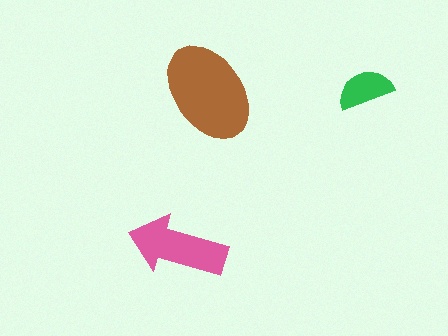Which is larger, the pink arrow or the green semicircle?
The pink arrow.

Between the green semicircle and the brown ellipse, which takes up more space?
The brown ellipse.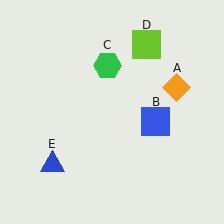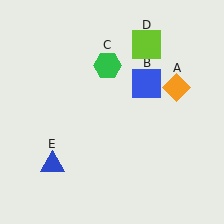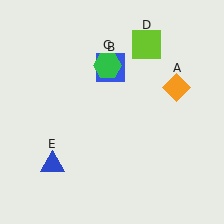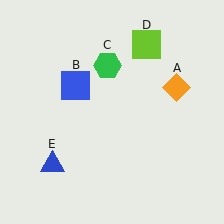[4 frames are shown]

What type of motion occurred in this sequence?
The blue square (object B) rotated counterclockwise around the center of the scene.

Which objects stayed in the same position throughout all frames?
Orange diamond (object A) and green hexagon (object C) and lime square (object D) and blue triangle (object E) remained stationary.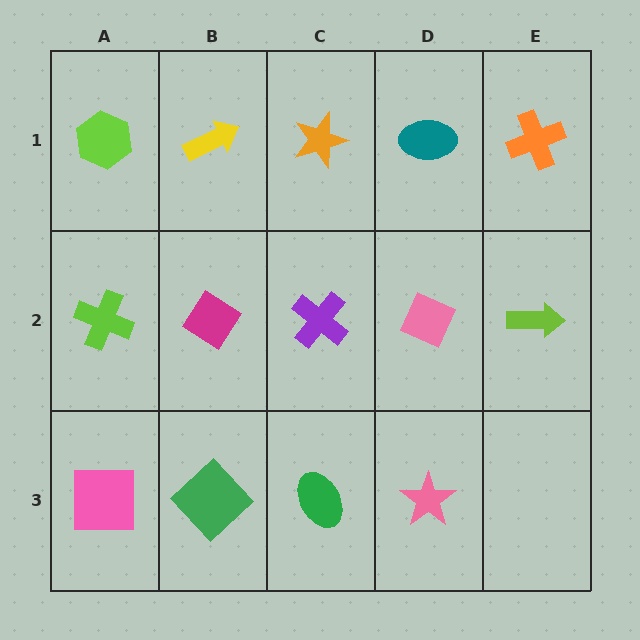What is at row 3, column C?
A green ellipse.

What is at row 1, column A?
A lime hexagon.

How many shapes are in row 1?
5 shapes.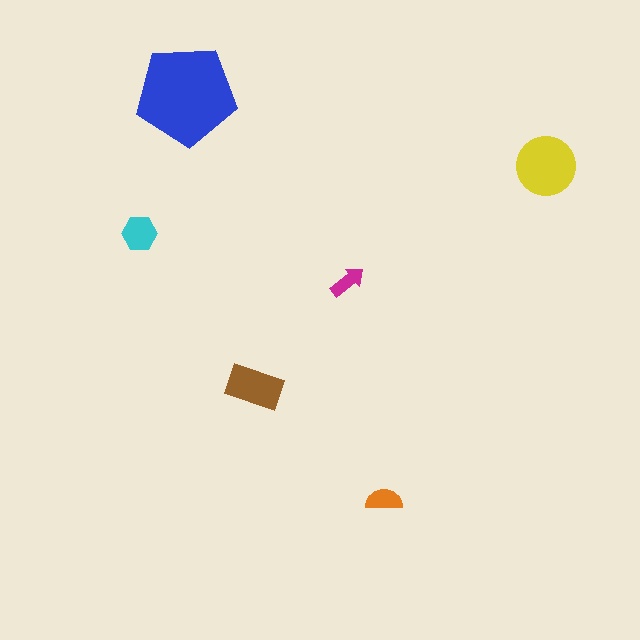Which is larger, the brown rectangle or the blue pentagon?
The blue pentagon.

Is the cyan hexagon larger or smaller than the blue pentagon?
Smaller.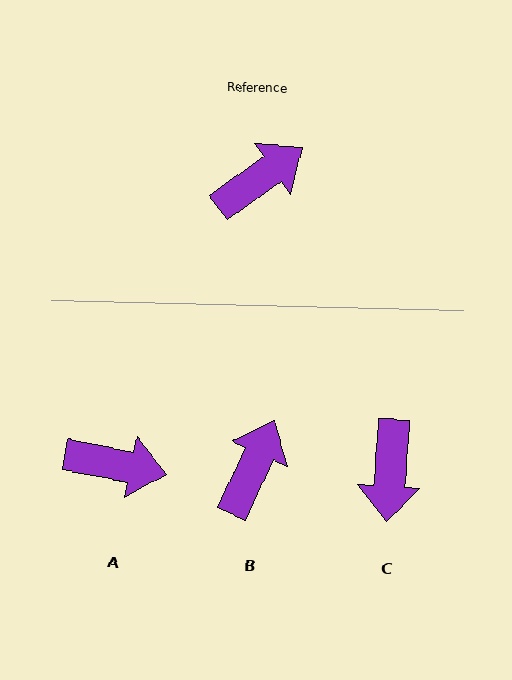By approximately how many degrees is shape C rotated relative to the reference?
Approximately 129 degrees clockwise.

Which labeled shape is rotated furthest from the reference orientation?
C, about 129 degrees away.